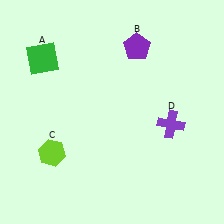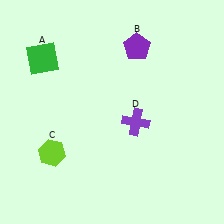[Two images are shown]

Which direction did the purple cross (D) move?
The purple cross (D) moved left.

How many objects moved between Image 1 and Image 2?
1 object moved between the two images.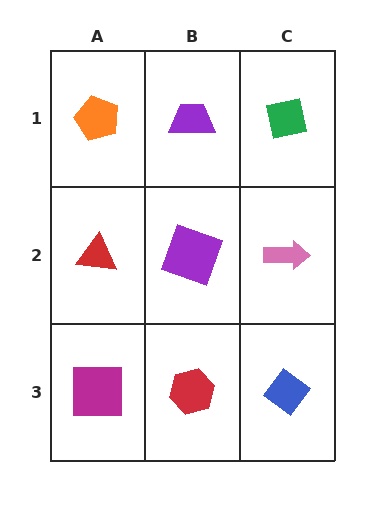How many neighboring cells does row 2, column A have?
3.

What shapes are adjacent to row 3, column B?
A purple square (row 2, column B), a magenta square (row 3, column A), a blue diamond (row 3, column C).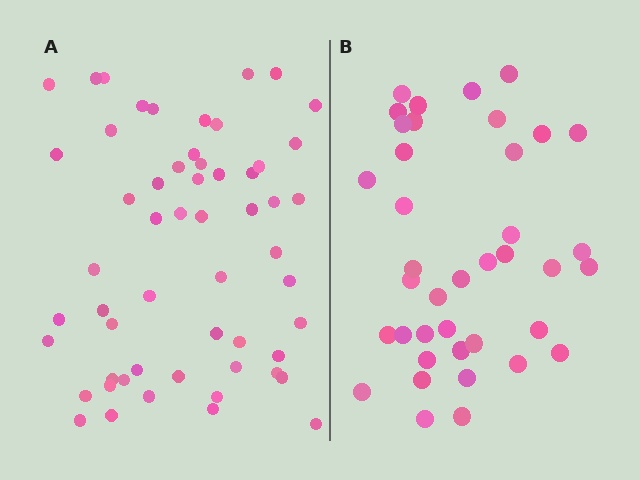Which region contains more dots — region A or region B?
Region A (the left region) has more dots.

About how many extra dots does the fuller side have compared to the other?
Region A has approximately 15 more dots than region B.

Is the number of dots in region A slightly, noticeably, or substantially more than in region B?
Region A has noticeably more, but not dramatically so. The ratio is roughly 1.4 to 1.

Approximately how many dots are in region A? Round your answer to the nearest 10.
About 60 dots. (The exact count is 56, which rounds to 60.)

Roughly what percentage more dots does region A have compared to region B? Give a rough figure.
About 45% more.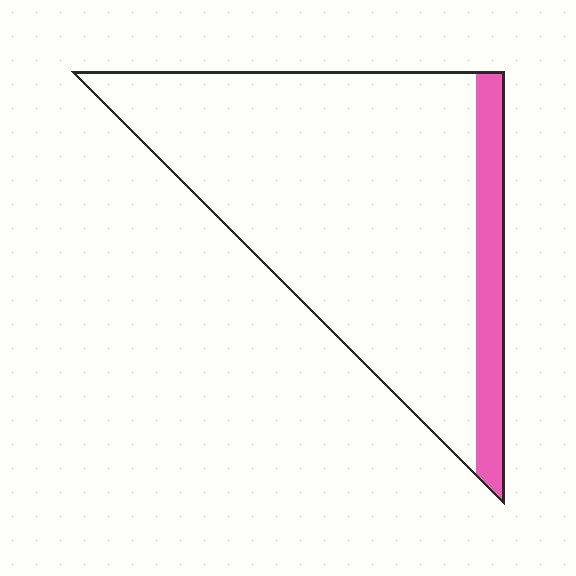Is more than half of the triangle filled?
No.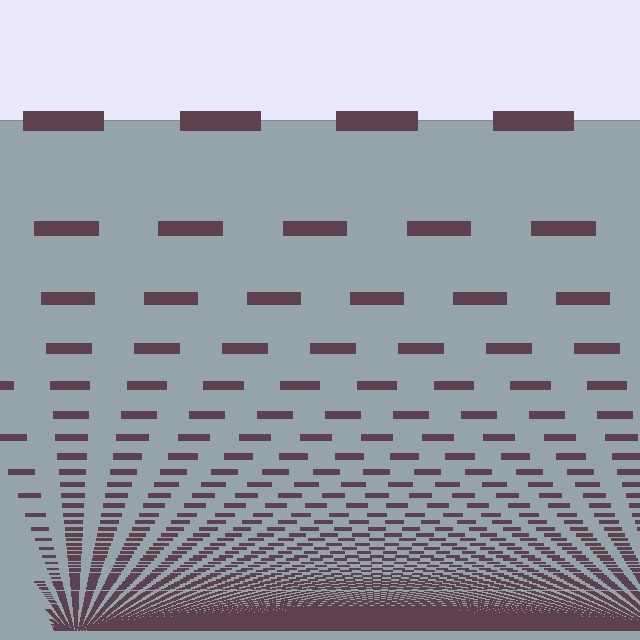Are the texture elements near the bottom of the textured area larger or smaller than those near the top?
Smaller. The gradient is inverted — elements near the bottom are smaller and denser.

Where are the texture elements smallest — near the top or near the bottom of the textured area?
Near the bottom.